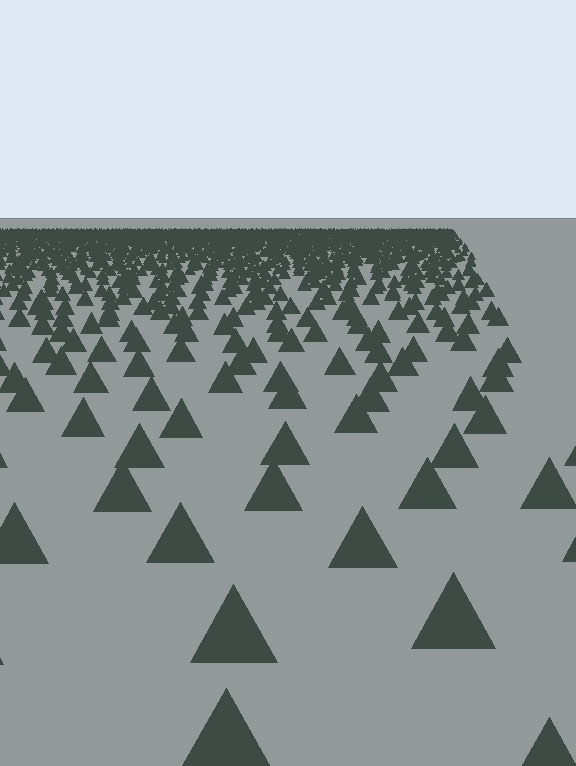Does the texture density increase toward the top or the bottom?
Density increases toward the top.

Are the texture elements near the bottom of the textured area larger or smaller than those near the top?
Larger. Near the bottom, elements are closer to the viewer and appear at a bigger on-screen size.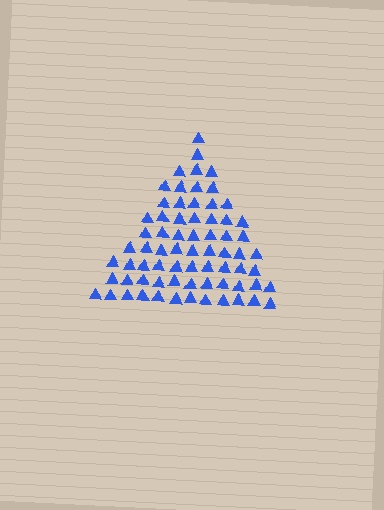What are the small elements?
The small elements are triangles.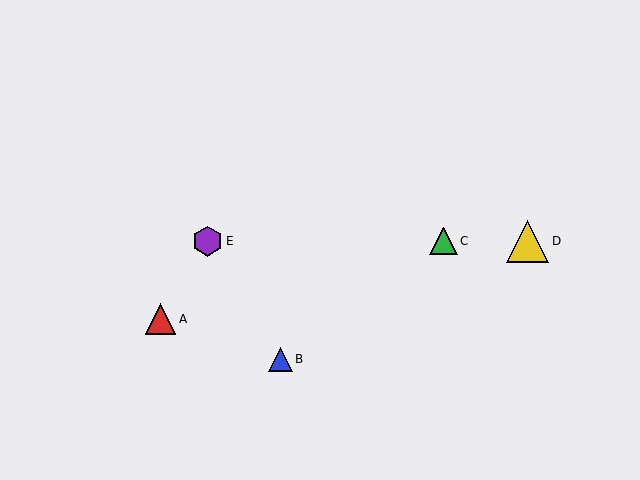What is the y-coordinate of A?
Object A is at y≈319.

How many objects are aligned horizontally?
3 objects (C, D, E) are aligned horizontally.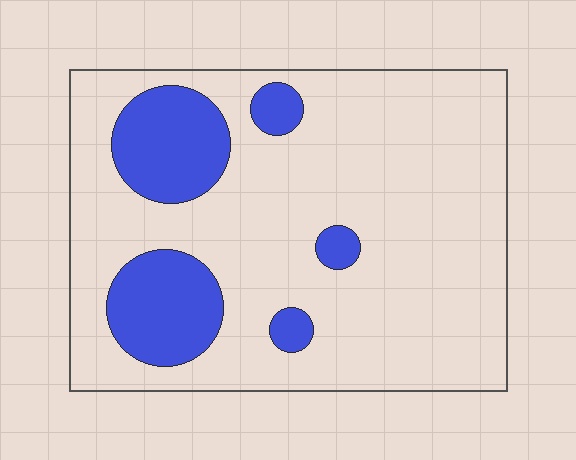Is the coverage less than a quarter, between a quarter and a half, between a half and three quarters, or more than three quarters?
Less than a quarter.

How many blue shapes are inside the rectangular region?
5.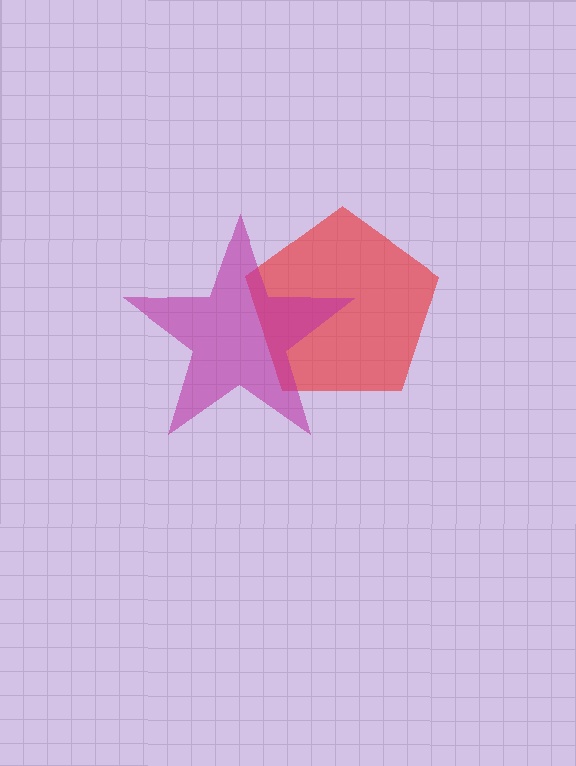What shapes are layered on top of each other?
The layered shapes are: a red pentagon, a magenta star.